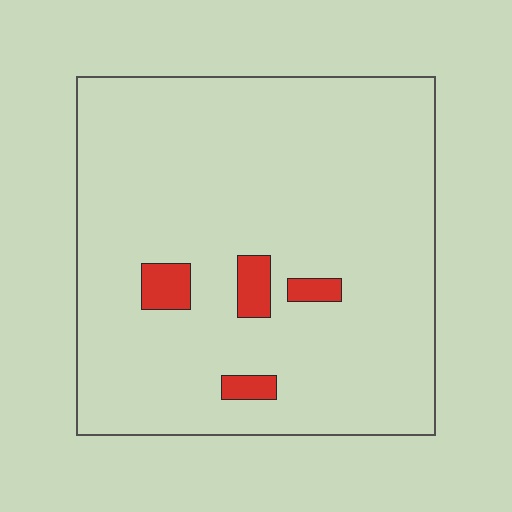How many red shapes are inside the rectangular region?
4.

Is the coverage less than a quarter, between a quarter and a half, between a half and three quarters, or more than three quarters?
Less than a quarter.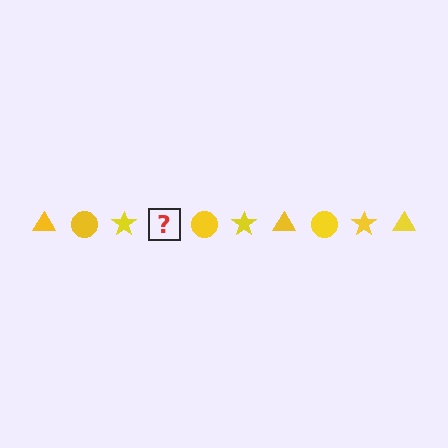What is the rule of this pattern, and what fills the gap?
The rule is that the pattern cycles through triangle, circle, star shapes in yellow. The gap should be filled with a yellow triangle.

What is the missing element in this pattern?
The missing element is a yellow triangle.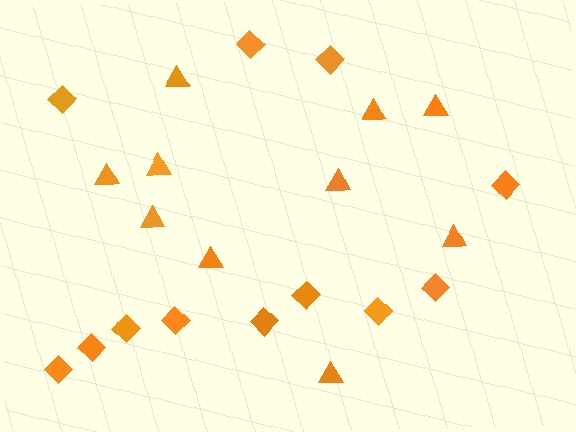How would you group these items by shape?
There are 2 groups: one group of triangles (10) and one group of diamonds (12).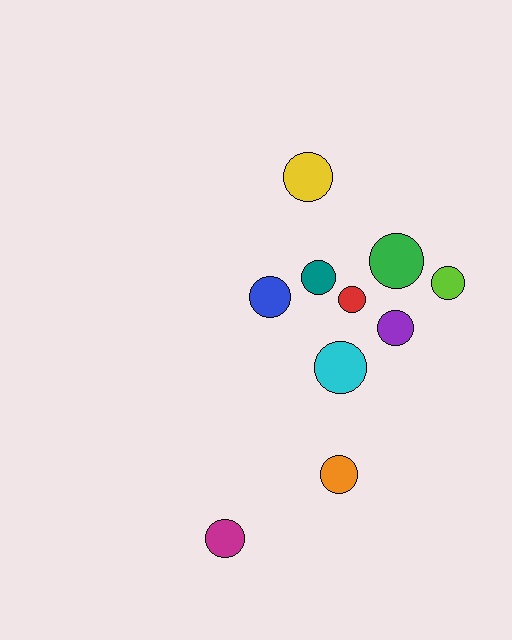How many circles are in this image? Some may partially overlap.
There are 10 circles.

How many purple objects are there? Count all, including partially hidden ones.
There is 1 purple object.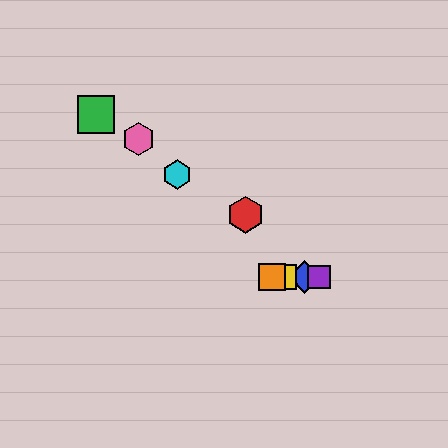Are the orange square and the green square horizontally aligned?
No, the orange square is at y≈277 and the green square is at y≈114.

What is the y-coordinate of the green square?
The green square is at y≈114.